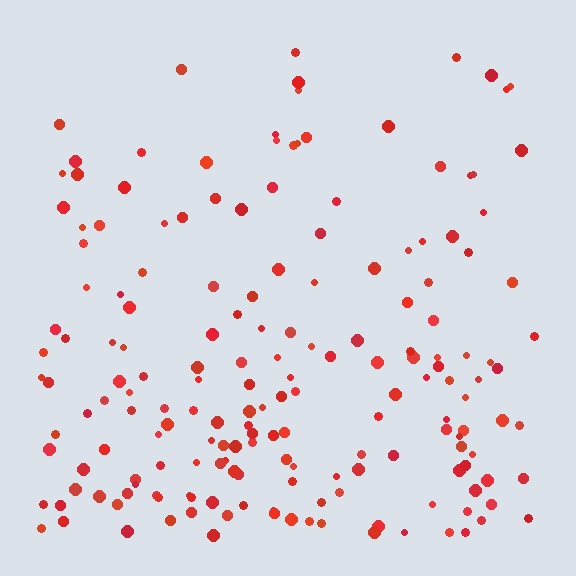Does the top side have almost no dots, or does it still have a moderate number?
Still a moderate number, just noticeably fewer than the bottom.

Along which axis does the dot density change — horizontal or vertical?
Vertical.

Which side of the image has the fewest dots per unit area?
The top.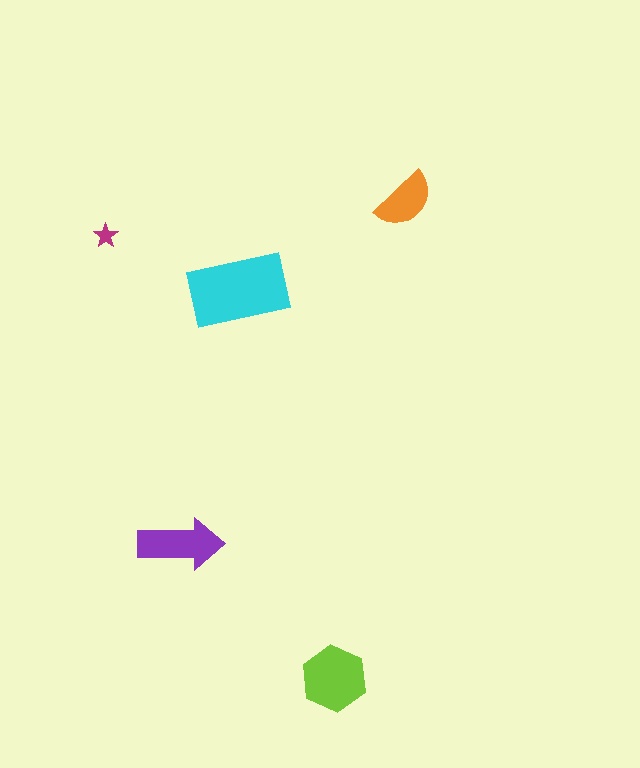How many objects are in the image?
There are 5 objects in the image.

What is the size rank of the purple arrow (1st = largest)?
3rd.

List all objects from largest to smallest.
The cyan rectangle, the lime hexagon, the purple arrow, the orange semicircle, the magenta star.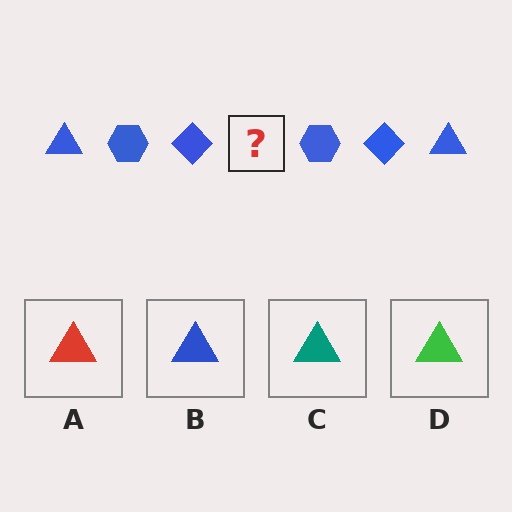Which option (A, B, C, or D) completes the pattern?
B.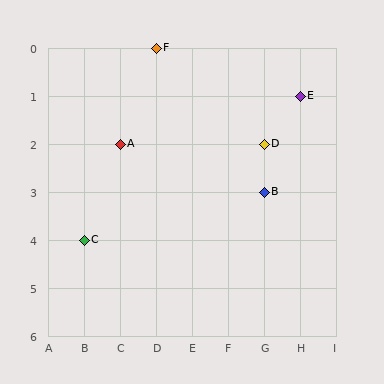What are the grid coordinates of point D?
Point D is at grid coordinates (G, 2).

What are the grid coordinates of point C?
Point C is at grid coordinates (B, 4).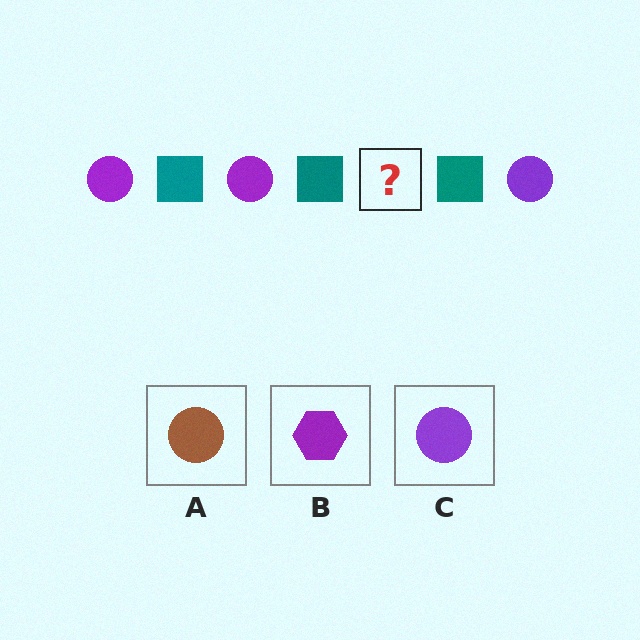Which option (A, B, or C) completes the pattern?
C.